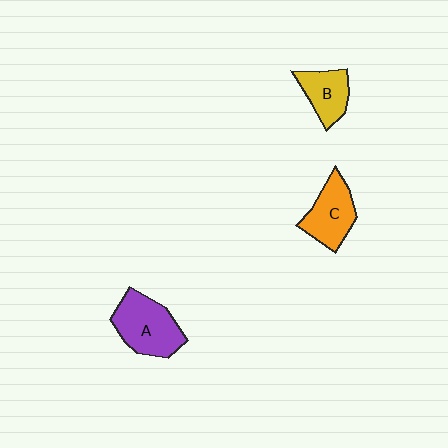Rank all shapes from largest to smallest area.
From largest to smallest: A (purple), C (orange), B (yellow).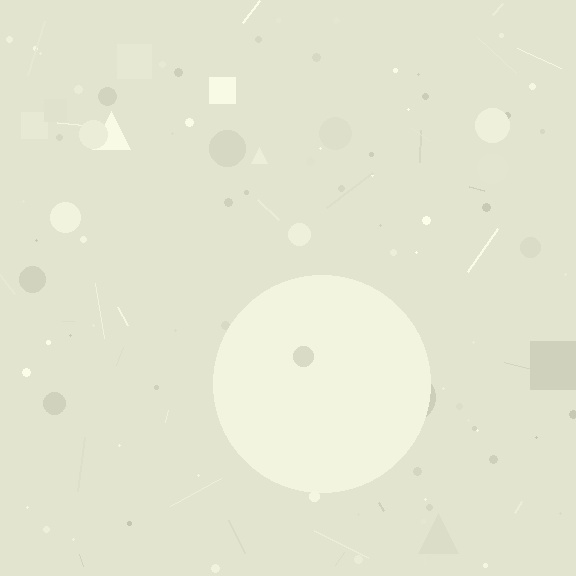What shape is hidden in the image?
A circle is hidden in the image.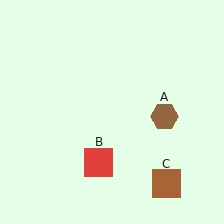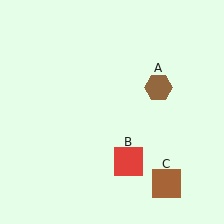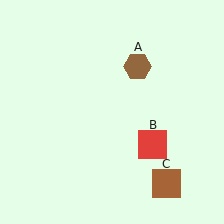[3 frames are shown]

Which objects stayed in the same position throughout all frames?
Brown square (object C) remained stationary.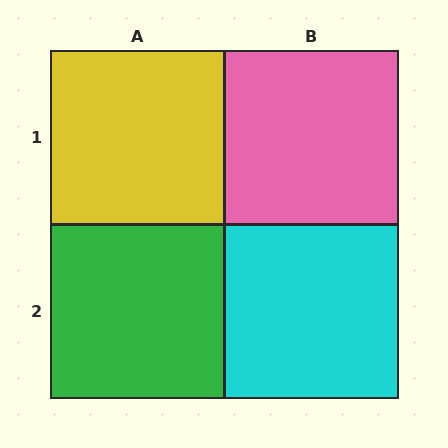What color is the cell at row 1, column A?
Yellow.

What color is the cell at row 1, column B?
Pink.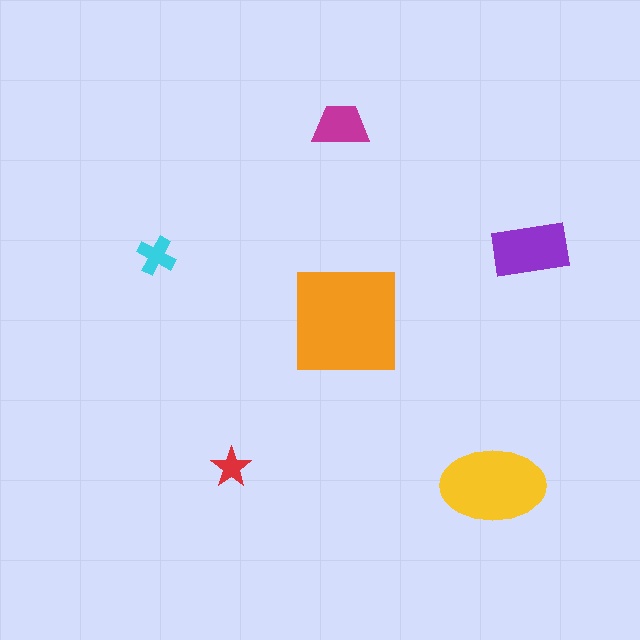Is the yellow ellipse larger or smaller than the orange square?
Smaller.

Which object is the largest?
The orange square.